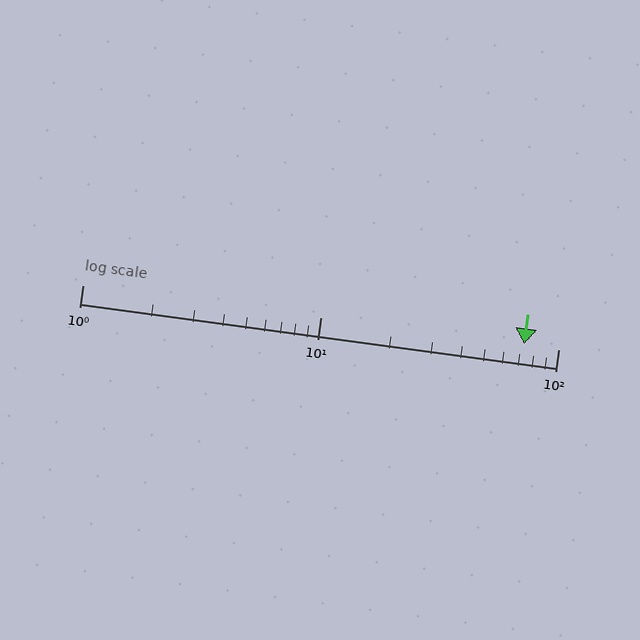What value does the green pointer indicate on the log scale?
The pointer indicates approximately 72.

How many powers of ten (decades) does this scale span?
The scale spans 2 decades, from 1 to 100.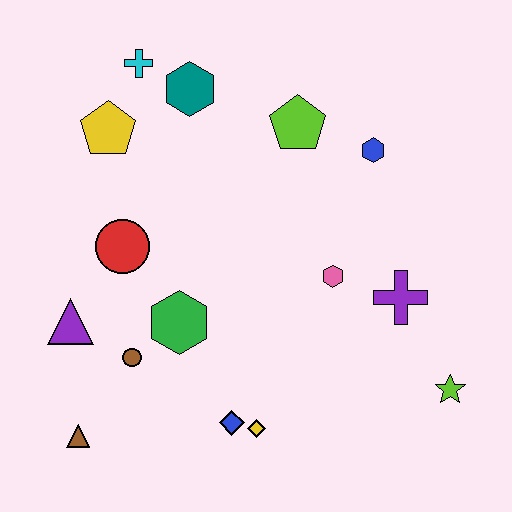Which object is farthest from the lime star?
The cyan cross is farthest from the lime star.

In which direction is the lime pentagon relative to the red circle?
The lime pentagon is to the right of the red circle.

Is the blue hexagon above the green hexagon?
Yes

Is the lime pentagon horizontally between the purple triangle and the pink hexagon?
Yes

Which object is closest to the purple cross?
The pink hexagon is closest to the purple cross.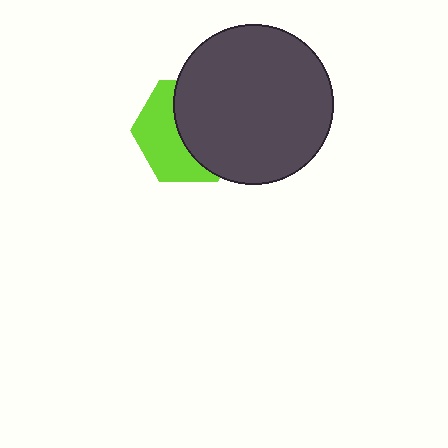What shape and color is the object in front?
The object in front is a dark gray circle.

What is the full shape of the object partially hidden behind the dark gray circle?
The partially hidden object is a lime hexagon.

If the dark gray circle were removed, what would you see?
You would see the complete lime hexagon.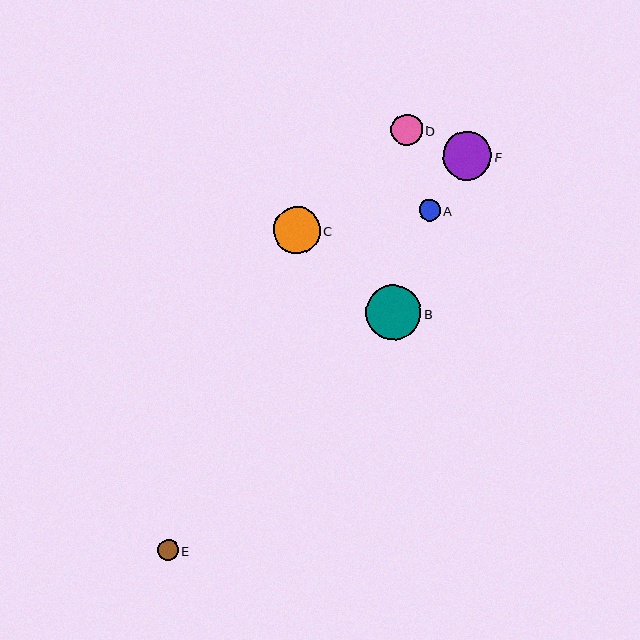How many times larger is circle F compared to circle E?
Circle F is approximately 2.4 times the size of circle E.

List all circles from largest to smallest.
From largest to smallest: B, F, C, D, A, E.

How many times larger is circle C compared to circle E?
Circle C is approximately 2.3 times the size of circle E.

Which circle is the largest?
Circle B is the largest with a size of approximately 55 pixels.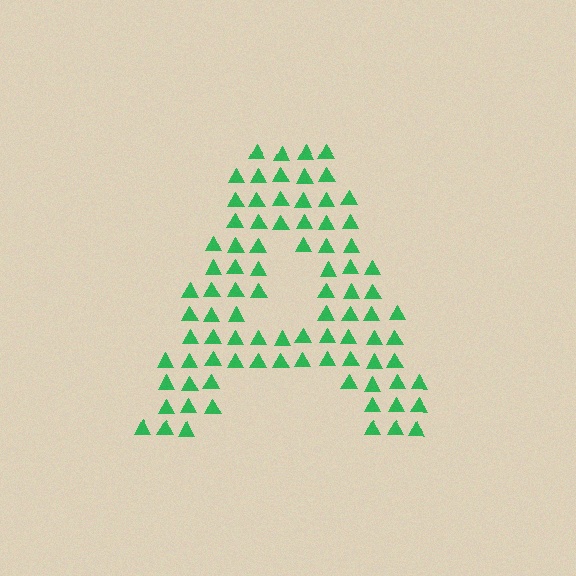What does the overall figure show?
The overall figure shows the letter A.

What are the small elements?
The small elements are triangles.